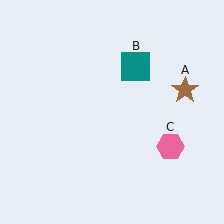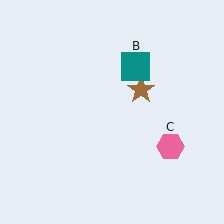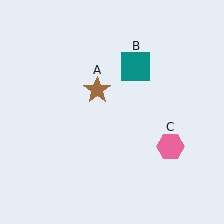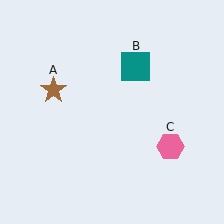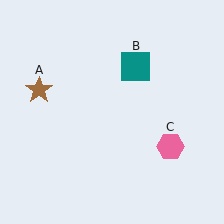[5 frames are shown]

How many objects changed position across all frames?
1 object changed position: brown star (object A).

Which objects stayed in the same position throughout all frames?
Teal square (object B) and pink hexagon (object C) remained stationary.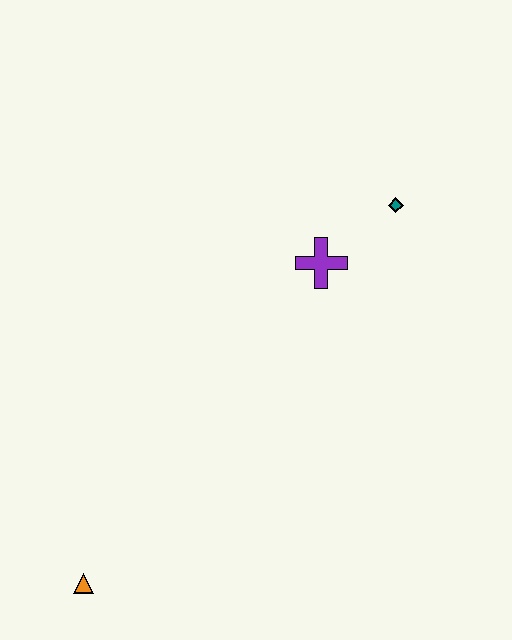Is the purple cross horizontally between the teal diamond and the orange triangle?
Yes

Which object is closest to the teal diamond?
The purple cross is closest to the teal diamond.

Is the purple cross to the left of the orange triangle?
No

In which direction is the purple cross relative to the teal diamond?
The purple cross is to the left of the teal diamond.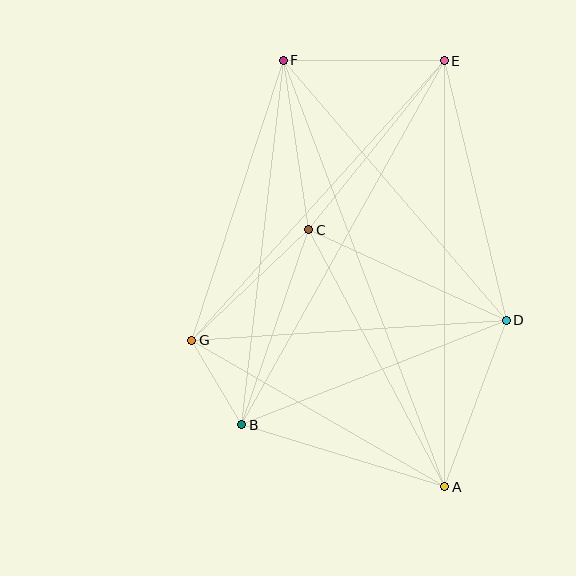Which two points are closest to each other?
Points B and G are closest to each other.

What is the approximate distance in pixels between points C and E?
The distance between C and E is approximately 217 pixels.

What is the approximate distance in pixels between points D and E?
The distance between D and E is approximately 267 pixels.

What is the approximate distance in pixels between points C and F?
The distance between C and F is approximately 172 pixels.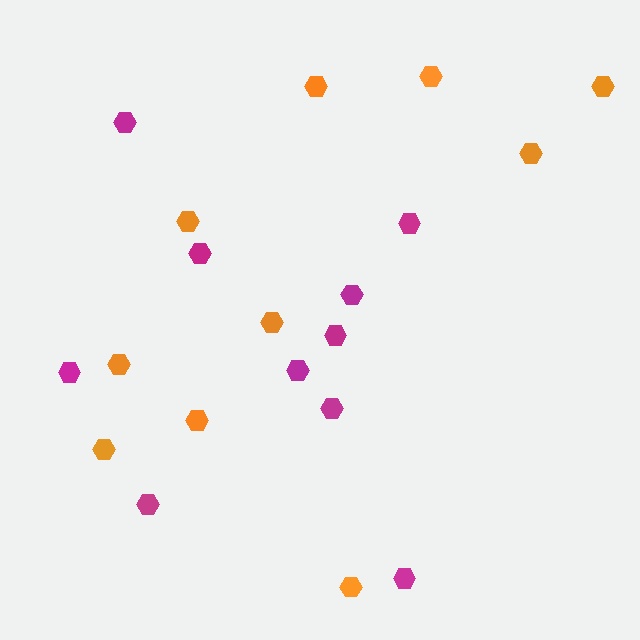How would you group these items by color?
There are 2 groups: one group of magenta hexagons (10) and one group of orange hexagons (10).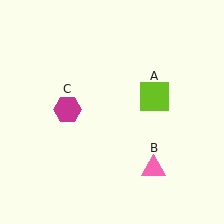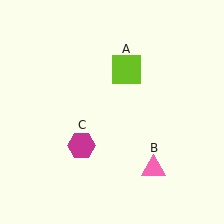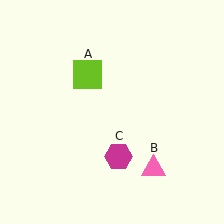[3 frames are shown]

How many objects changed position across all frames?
2 objects changed position: lime square (object A), magenta hexagon (object C).